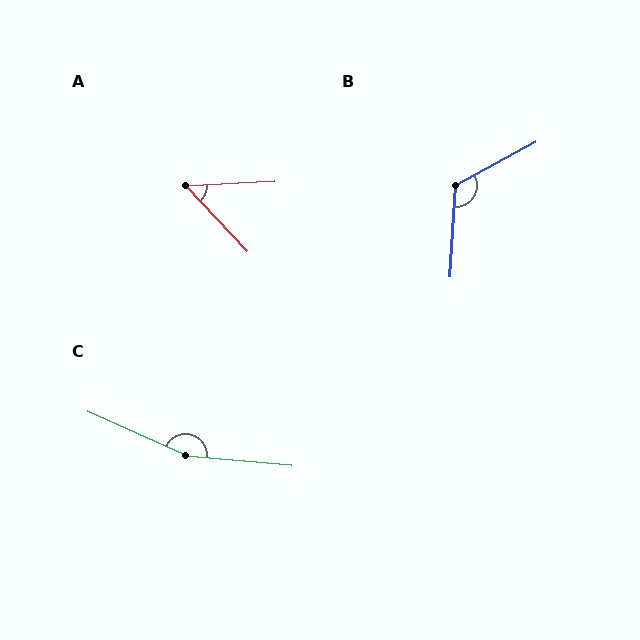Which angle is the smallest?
A, at approximately 50 degrees.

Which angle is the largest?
C, at approximately 161 degrees.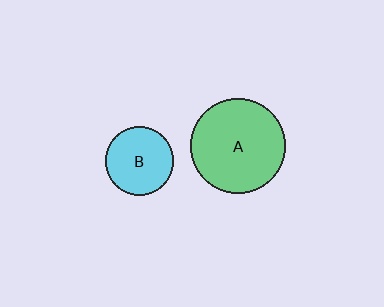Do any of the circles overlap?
No, none of the circles overlap.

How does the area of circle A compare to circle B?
Approximately 1.9 times.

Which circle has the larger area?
Circle A (green).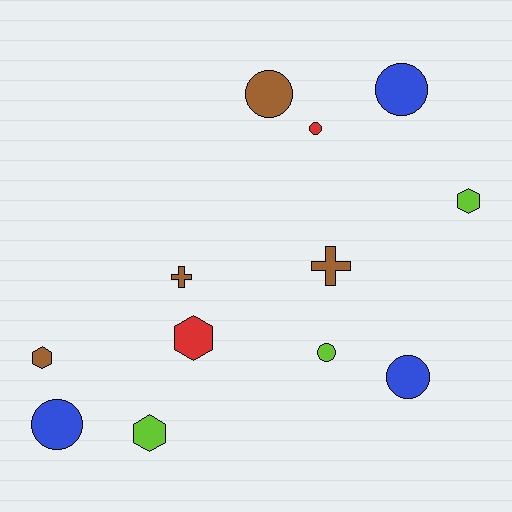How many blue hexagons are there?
There are no blue hexagons.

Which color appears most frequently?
Brown, with 4 objects.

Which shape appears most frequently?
Circle, with 6 objects.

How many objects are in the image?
There are 12 objects.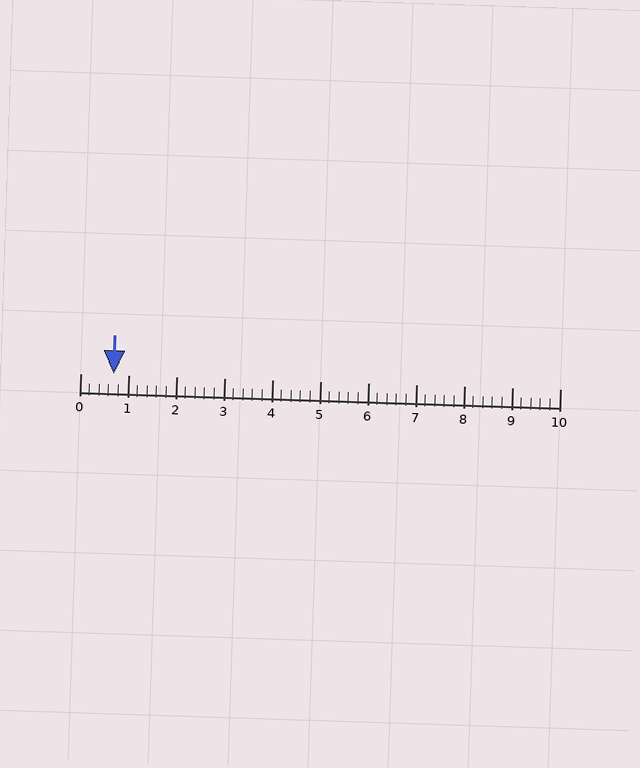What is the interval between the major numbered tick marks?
The major tick marks are spaced 1 units apart.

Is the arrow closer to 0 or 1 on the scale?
The arrow is closer to 1.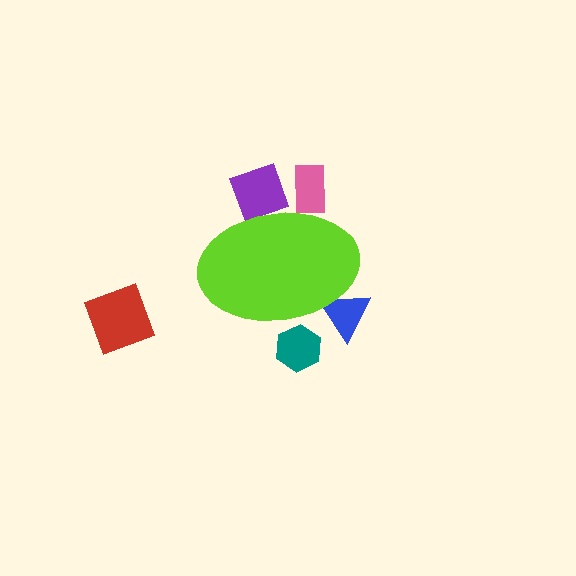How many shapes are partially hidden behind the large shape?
4 shapes are partially hidden.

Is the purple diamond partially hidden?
Yes, the purple diamond is partially hidden behind the lime ellipse.